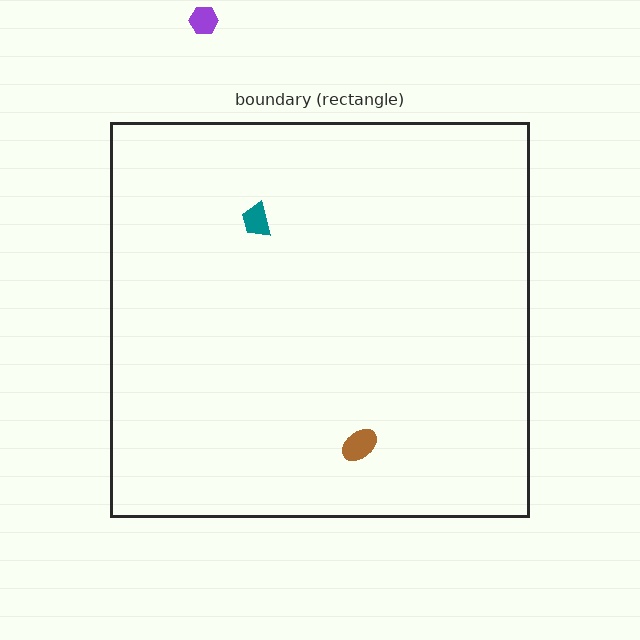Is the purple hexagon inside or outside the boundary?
Outside.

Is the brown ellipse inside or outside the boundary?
Inside.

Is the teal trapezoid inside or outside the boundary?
Inside.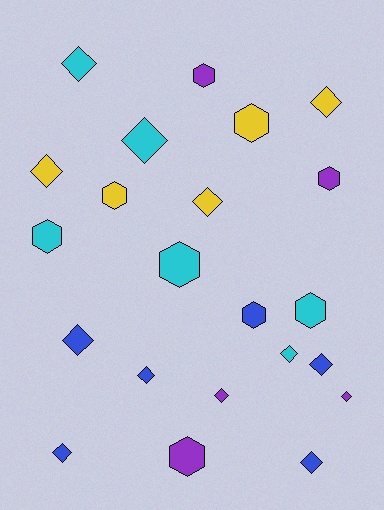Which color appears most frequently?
Blue, with 6 objects.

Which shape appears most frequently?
Diamond, with 13 objects.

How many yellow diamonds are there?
There are 3 yellow diamonds.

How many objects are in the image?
There are 22 objects.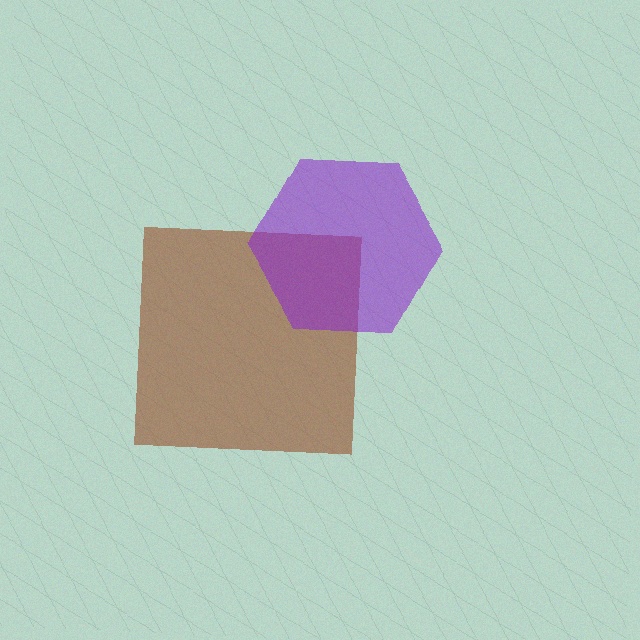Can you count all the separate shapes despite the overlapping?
Yes, there are 2 separate shapes.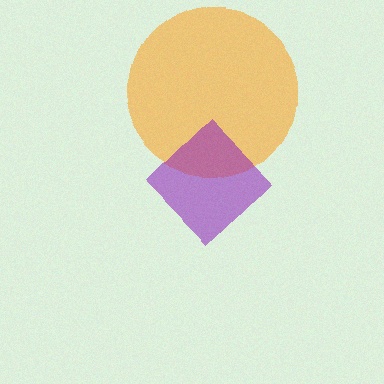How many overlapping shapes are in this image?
There are 2 overlapping shapes in the image.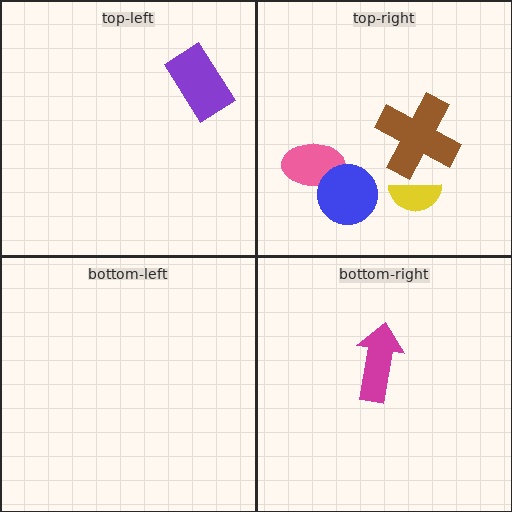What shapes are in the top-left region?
The purple rectangle.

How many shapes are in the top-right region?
4.